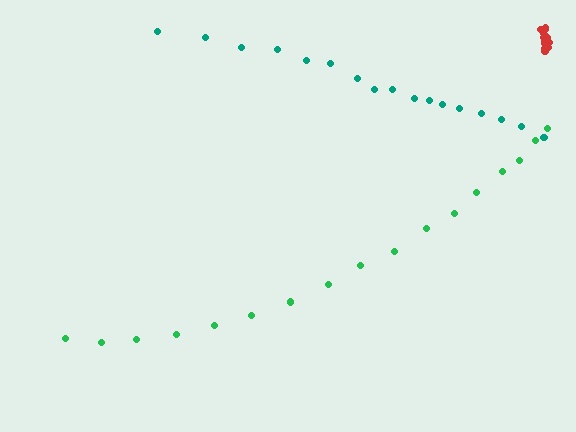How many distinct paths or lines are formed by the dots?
There are 3 distinct paths.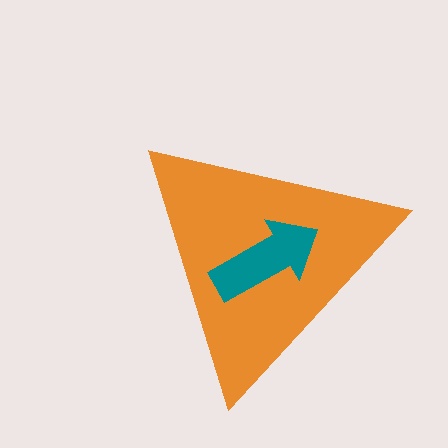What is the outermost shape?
The orange triangle.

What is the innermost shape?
The teal arrow.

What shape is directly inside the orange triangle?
The teal arrow.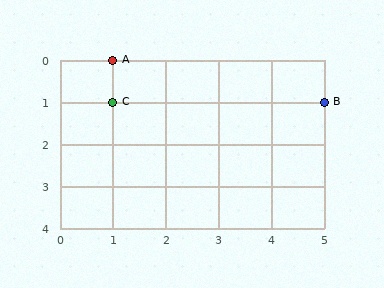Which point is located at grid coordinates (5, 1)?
Point B is at (5, 1).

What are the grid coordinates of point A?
Point A is at grid coordinates (1, 0).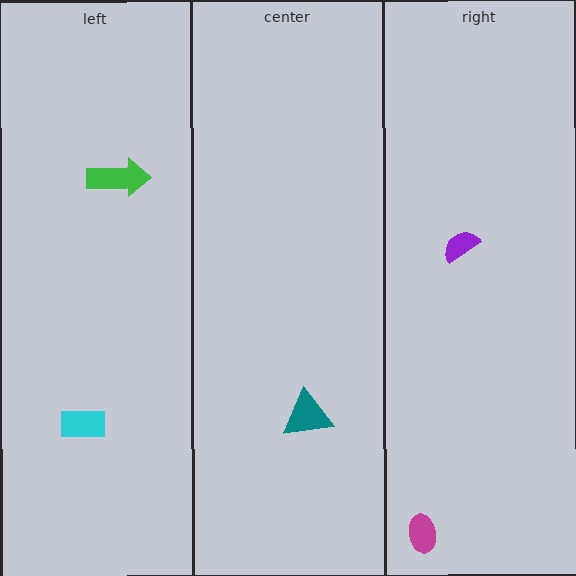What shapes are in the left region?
The cyan rectangle, the green arrow.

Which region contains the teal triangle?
The center region.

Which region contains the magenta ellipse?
The right region.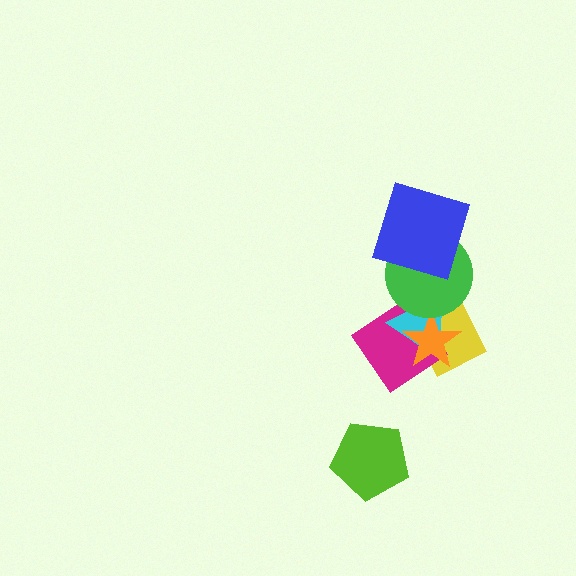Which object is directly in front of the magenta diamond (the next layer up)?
The cyan triangle is directly in front of the magenta diamond.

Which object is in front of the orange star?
The green circle is in front of the orange star.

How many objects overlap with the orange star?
4 objects overlap with the orange star.